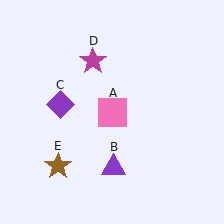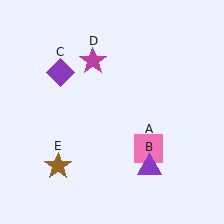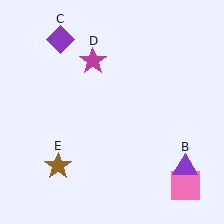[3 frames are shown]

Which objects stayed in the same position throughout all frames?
Magenta star (object D) and brown star (object E) remained stationary.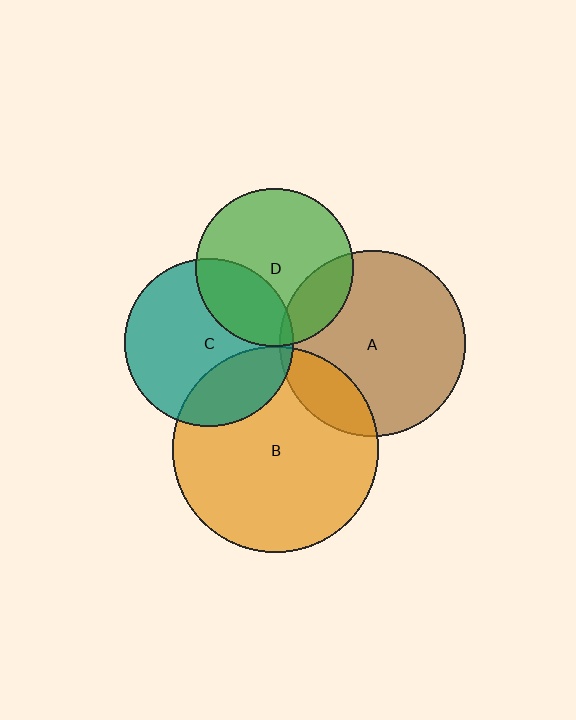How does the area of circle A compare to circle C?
Approximately 1.2 times.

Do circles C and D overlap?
Yes.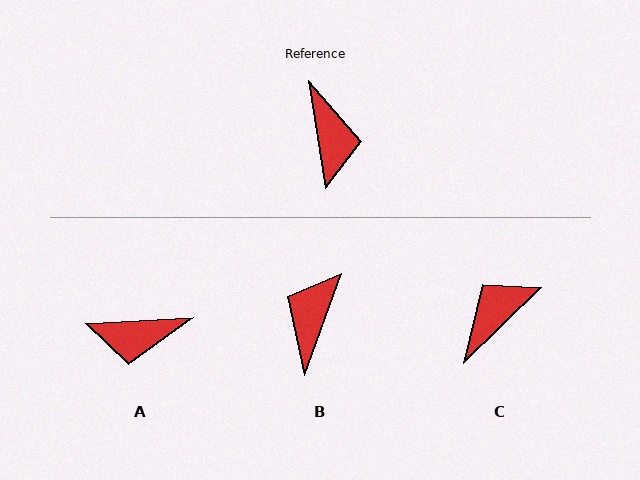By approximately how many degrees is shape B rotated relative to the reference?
Approximately 151 degrees counter-clockwise.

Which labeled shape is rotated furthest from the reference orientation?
B, about 151 degrees away.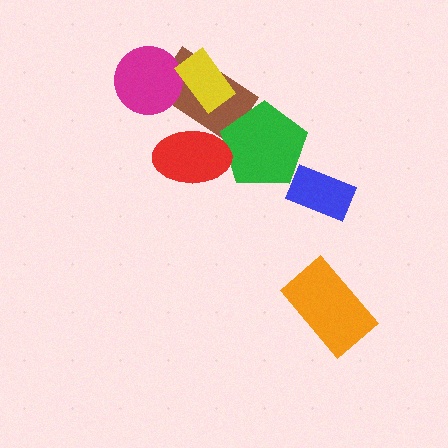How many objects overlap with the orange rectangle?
0 objects overlap with the orange rectangle.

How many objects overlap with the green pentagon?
2 objects overlap with the green pentagon.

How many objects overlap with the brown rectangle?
4 objects overlap with the brown rectangle.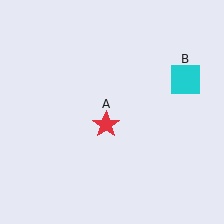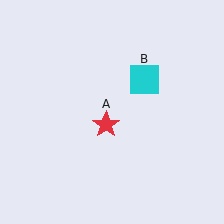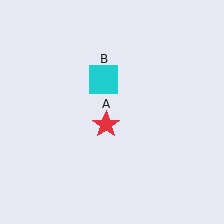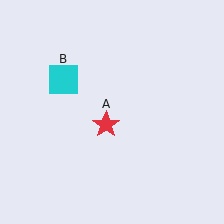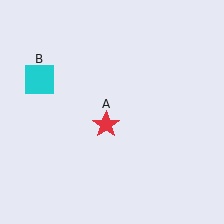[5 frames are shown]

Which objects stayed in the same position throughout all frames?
Red star (object A) remained stationary.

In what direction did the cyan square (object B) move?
The cyan square (object B) moved left.